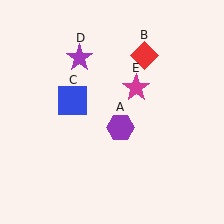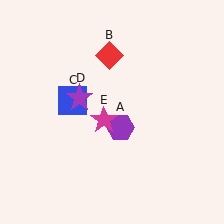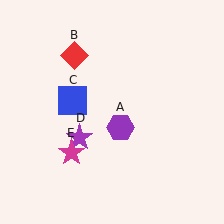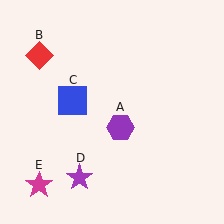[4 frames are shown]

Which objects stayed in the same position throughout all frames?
Purple hexagon (object A) and blue square (object C) remained stationary.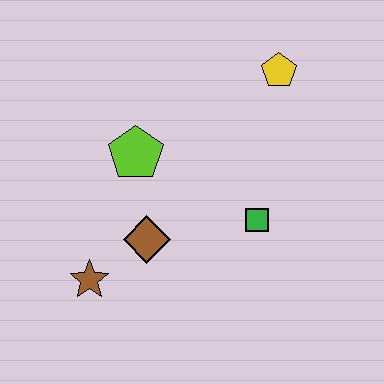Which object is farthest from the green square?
The brown star is farthest from the green square.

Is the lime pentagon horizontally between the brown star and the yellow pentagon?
Yes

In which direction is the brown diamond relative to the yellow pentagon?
The brown diamond is below the yellow pentagon.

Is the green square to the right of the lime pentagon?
Yes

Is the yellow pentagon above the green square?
Yes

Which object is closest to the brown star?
The brown diamond is closest to the brown star.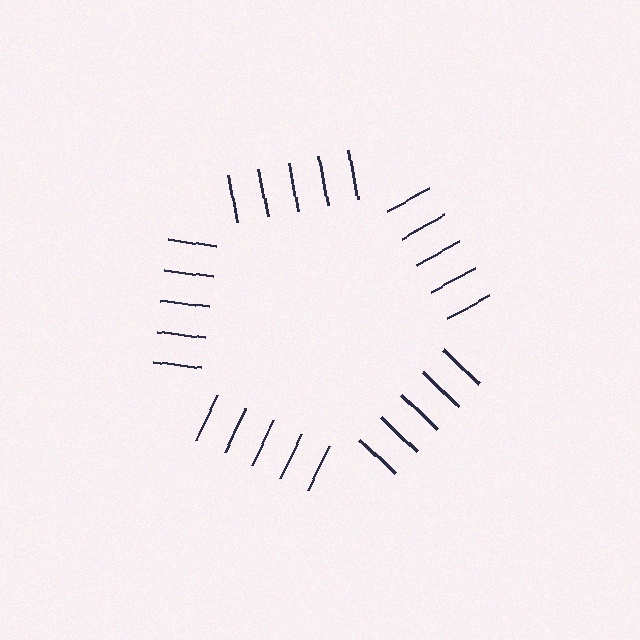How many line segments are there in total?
25 — 5 along each of the 5 edges.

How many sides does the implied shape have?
5 sides — the line-ends trace a pentagon.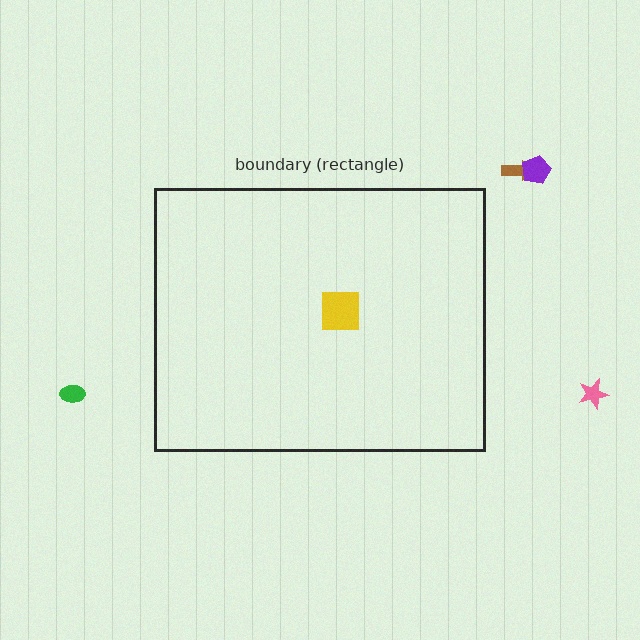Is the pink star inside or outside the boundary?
Outside.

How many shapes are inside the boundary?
1 inside, 4 outside.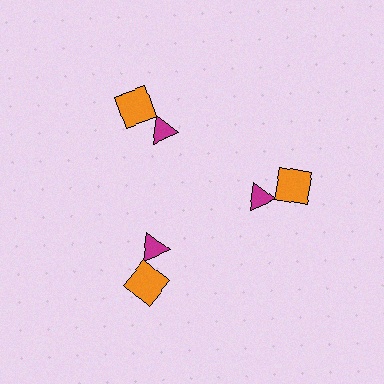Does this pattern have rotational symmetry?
Yes, this pattern has 3-fold rotational symmetry. It looks the same after rotating 120 degrees around the center.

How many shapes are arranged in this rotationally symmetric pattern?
There are 6 shapes, arranged in 3 groups of 2.